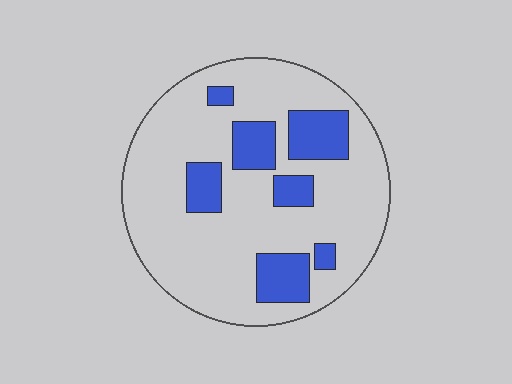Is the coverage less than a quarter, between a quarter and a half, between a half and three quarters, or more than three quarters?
Less than a quarter.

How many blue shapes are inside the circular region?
7.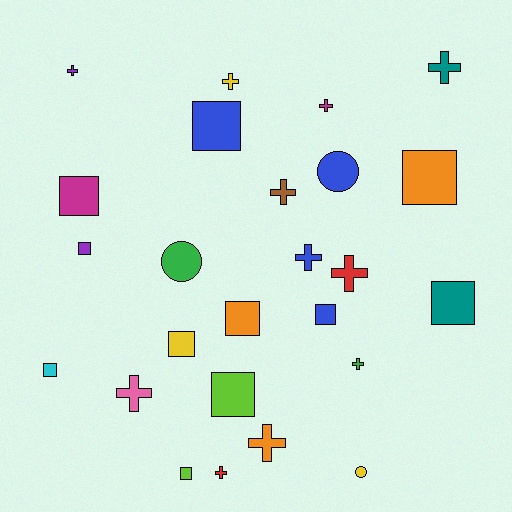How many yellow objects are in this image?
There are 3 yellow objects.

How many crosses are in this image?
There are 11 crosses.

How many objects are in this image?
There are 25 objects.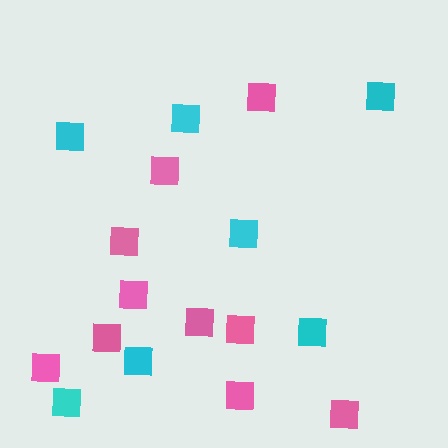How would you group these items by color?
There are 2 groups: one group of pink squares (10) and one group of cyan squares (7).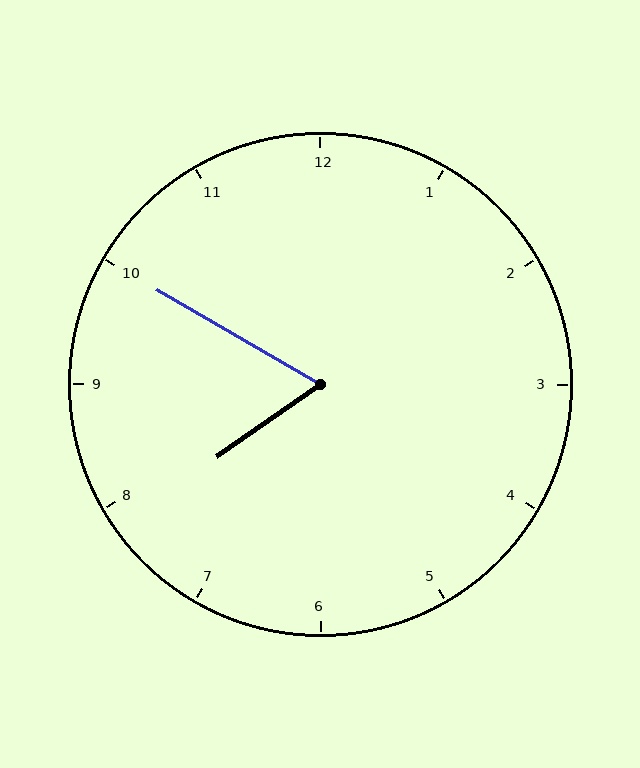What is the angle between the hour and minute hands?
Approximately 65 degrees.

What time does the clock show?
7:50.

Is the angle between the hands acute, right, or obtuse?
It is acute.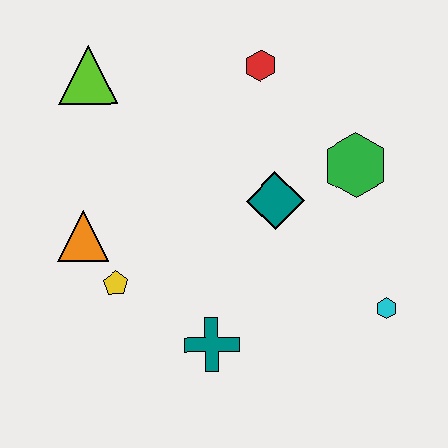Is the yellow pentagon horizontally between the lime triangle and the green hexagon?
Yes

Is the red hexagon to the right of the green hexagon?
No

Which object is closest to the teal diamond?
The green hexagon is closest to the teal diamond.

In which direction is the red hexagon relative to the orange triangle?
The red hexagon is to the right of the orange triangle.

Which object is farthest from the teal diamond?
The lime triangle is farthest from the teal diamond.